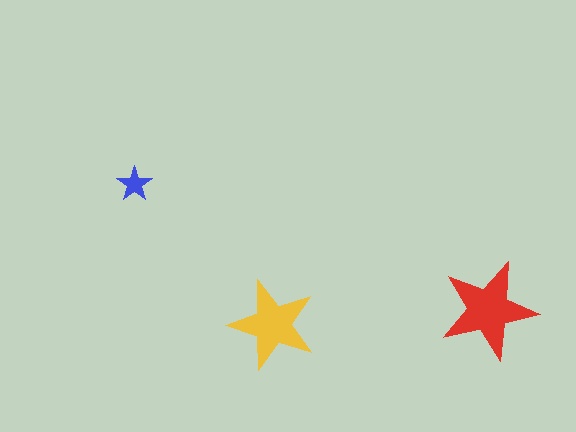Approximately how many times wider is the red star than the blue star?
About 3 times wider.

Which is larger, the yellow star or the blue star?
The yellow one.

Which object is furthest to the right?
The red star is rightmost.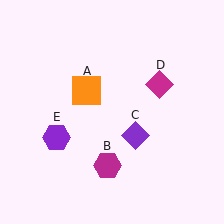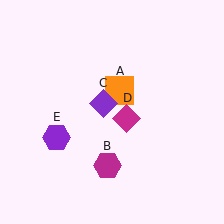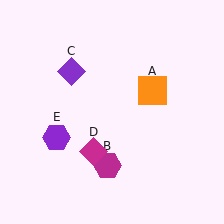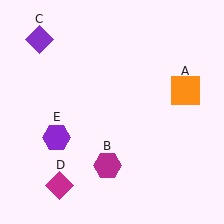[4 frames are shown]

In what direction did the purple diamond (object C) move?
The purple diamond (object C) moved up and to the left.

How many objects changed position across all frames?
3 objects changed position: orange square (object A), purple diamond (object C), magenta diamond (object D).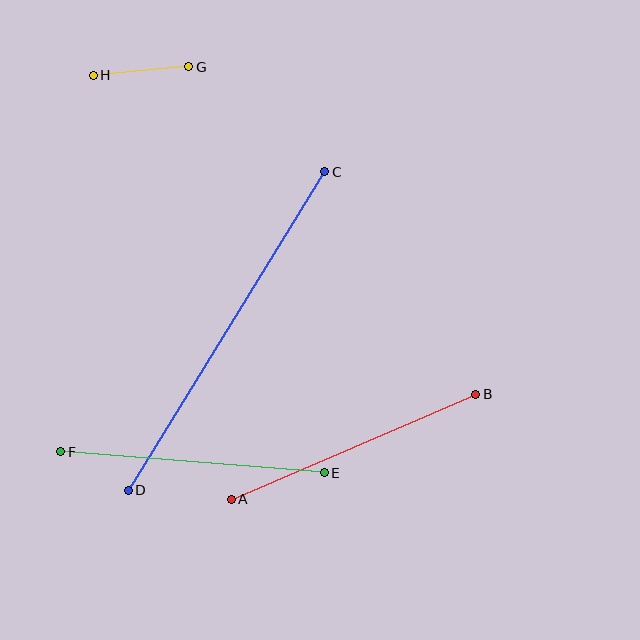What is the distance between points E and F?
The distance is approximately 264 pixels.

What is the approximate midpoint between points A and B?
The midpoint is at approximately (353, 447) pixels.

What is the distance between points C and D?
The distance is approximately 374 pixels.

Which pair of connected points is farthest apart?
Points C and D are farthest apart.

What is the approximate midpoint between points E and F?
The midpoint is at approximately (192, 462) pixels.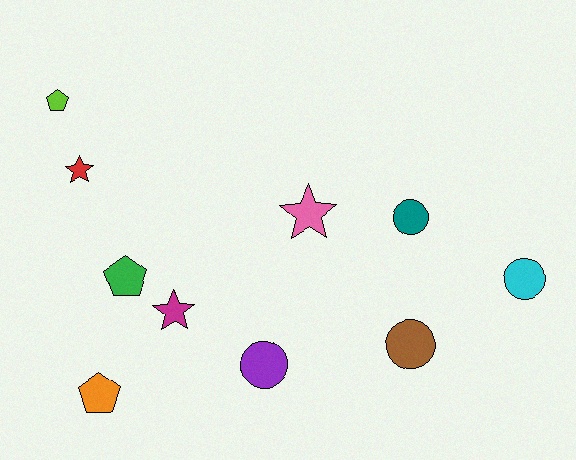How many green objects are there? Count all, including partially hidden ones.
There is 1 green object.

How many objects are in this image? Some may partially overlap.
There are 10 objects.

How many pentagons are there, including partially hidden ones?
There are 3 pentagons.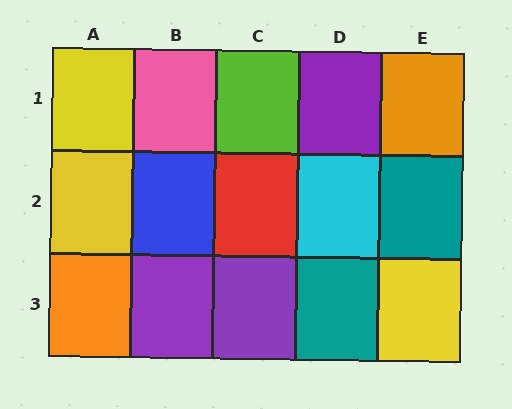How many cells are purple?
3 cells are purple.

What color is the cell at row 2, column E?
Teal.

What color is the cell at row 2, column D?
Cyan.